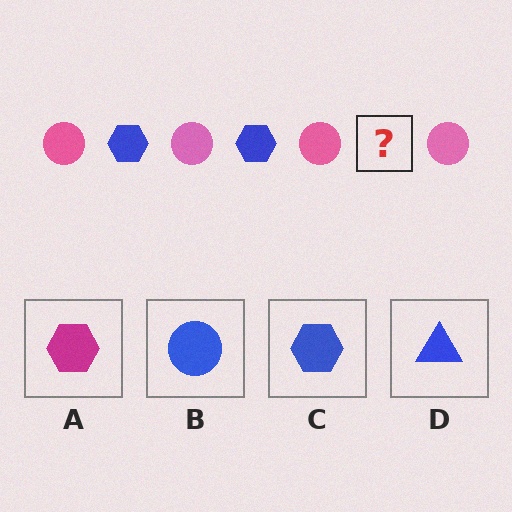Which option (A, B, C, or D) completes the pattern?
C.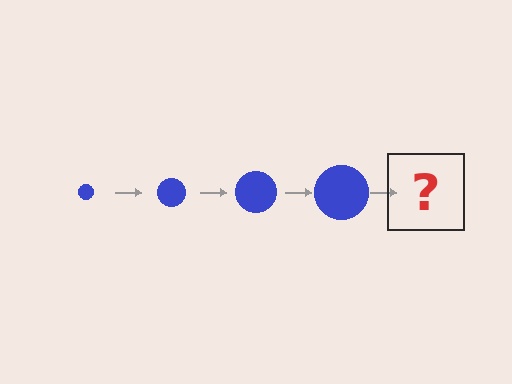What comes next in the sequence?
The next element should be a blue circle, larger than the previous one.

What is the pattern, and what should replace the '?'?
The pattern is that the circle gets progressively larger each step. The '?' should be a blue circle, larger than the previous one.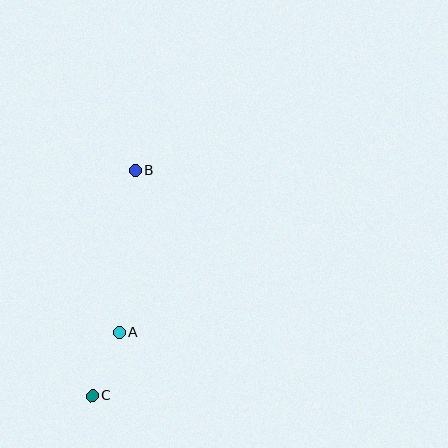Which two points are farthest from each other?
Points B and C are farthest from each other.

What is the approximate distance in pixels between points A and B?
The distance between A and B is approximately 163 pixels.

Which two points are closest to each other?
Points A and C are closest to each other.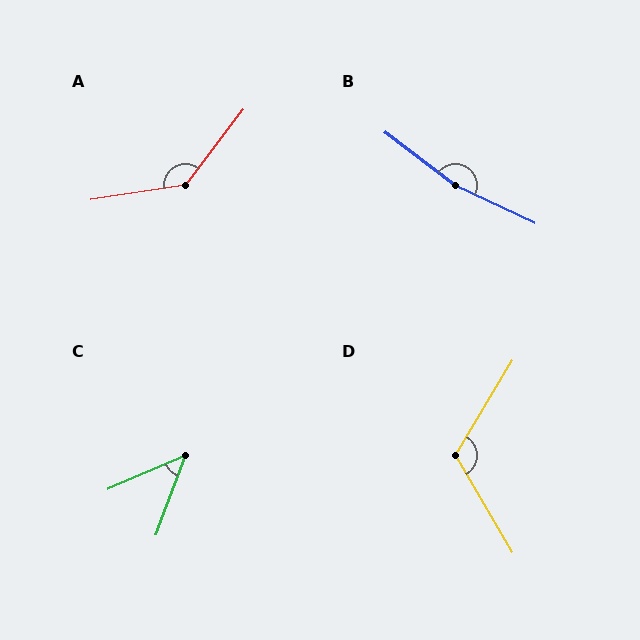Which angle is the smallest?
C, at approximately 46 degrees.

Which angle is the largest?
B, at approximately 168 degrees.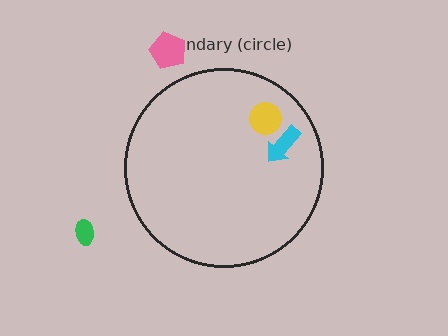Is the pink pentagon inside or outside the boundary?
Outside.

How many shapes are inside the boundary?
2 inside, 2 outside.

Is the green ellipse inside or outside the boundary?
Outside.